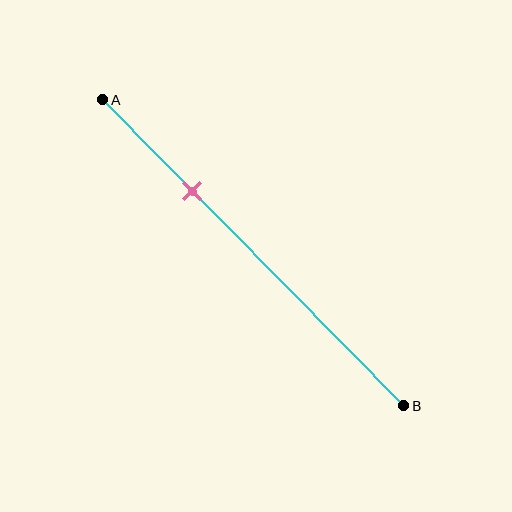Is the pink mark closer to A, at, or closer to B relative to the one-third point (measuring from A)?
The pink mark is closer to point A than the one-third point of segment AB.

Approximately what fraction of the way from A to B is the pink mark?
The pink mark is approximately 30% of the way from A to B.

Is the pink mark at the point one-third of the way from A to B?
No, the mark is at about 30% from A, not at the 33% one-third point.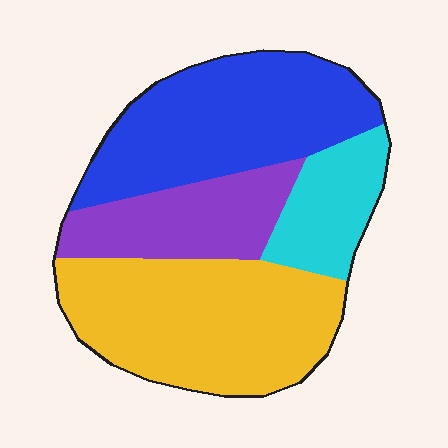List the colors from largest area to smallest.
From largest to smallest: yellow, blue, purple, cyan.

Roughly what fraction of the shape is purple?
Purple takes up less than a quarter of the shape.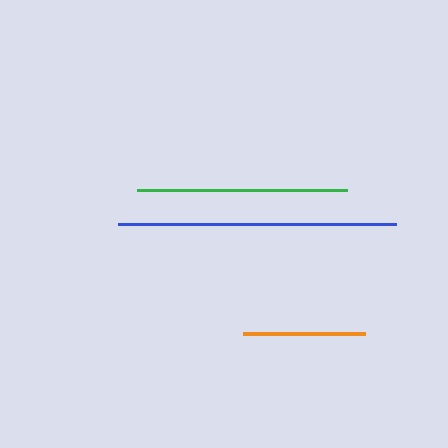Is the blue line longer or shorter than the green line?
The blue line is longer than the green line.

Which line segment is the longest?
The blue line is the longest at approximately 278 pixels.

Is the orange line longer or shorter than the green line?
The green line is longer than the orange line.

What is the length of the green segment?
The green segment is approximately 210 pixels long.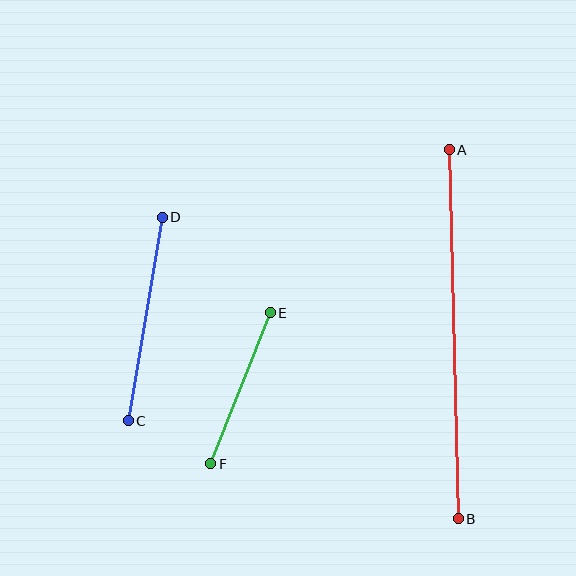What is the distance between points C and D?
The distance is approximately 206 pixels.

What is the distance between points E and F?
The distance is approximately 162 pixels.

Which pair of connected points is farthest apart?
Points A and B are farthest apart.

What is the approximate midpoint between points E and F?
The midpoint is at approximately (240, 388) pixels.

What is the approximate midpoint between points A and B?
The midpoint is at approximately (454, 334) pixels.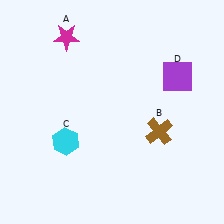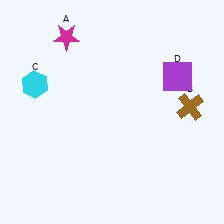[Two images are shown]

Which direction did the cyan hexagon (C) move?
The cyan hexagon (C) moved up.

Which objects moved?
The objects that moved are: the brown cross (B), the cyan hexagon (C).